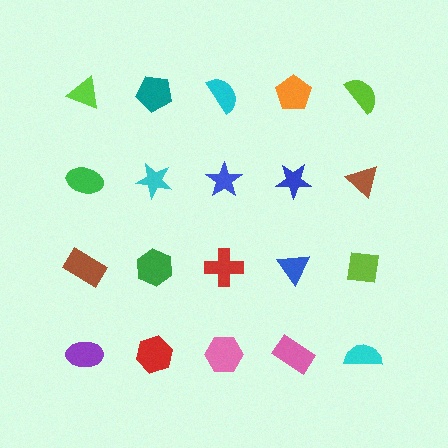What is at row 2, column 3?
A blue star.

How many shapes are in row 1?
5 shapes.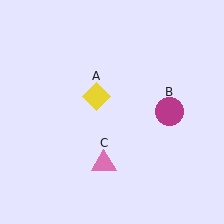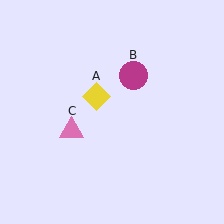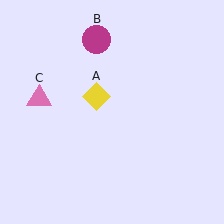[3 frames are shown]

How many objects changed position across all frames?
2 objects changed position: magenta circle (object B), pink triangle (object C).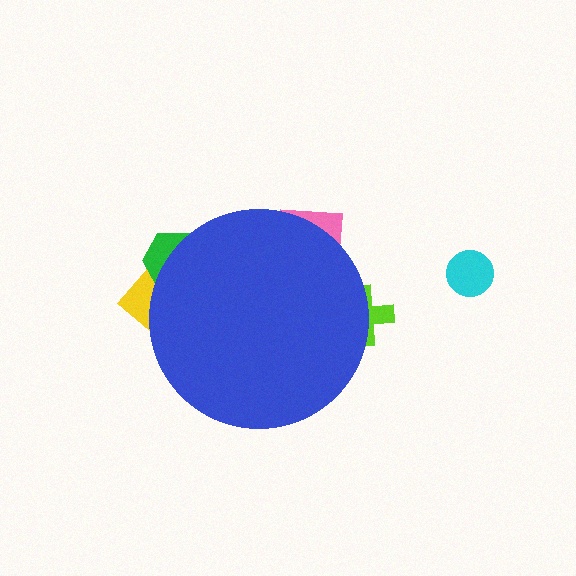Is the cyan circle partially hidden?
No, the cyan circle is fully visible.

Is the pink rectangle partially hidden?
Yes, the pink rectangle is partially hidden behind the blue circle.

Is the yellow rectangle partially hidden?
Yes, the yellow rectangle is partially hidden behind the blue circle.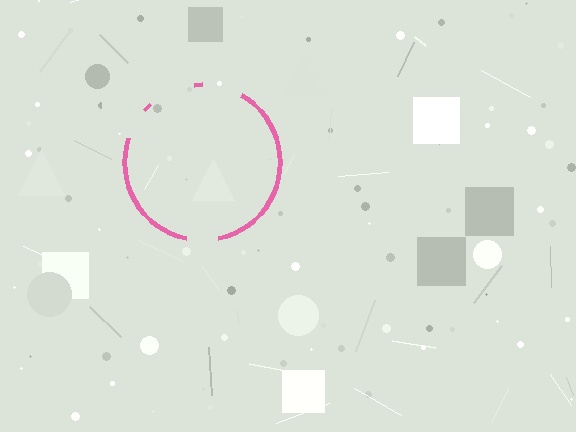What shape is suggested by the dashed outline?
The dashed outline suggests a circle.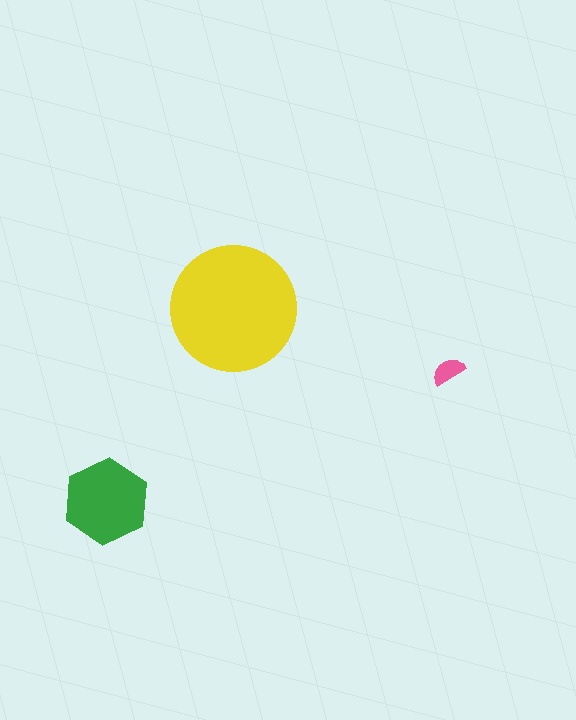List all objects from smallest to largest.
The pink semicircle, the green hexagon, the yellow circle.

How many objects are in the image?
There are 3 objects in the image.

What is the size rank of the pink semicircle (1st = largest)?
3rd.